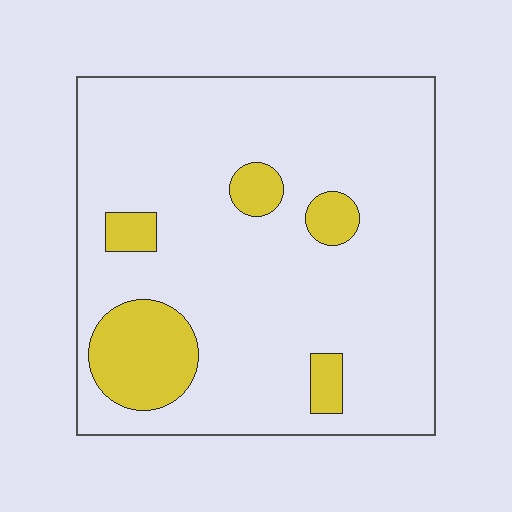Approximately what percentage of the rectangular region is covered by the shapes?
Approximately 15%.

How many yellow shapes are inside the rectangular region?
5.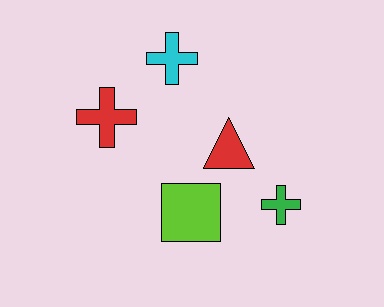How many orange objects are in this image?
There are no orange objects.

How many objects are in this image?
There are 5 objects.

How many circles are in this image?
There are no circles.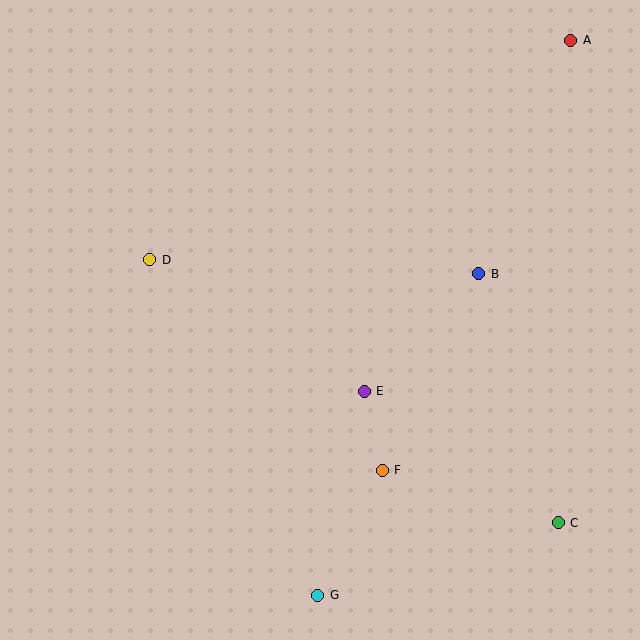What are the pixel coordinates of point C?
Point C is at (558, 523).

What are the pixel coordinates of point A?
Point A is at (571, 40).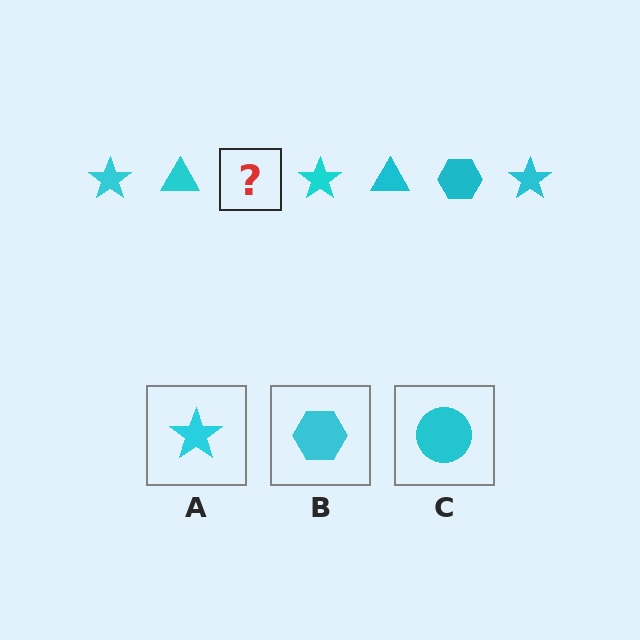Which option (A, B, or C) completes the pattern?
B.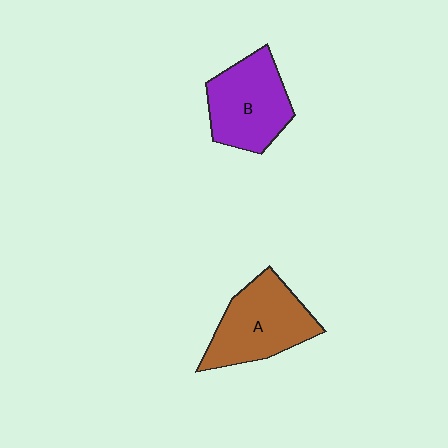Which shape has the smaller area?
Shape B (purple).